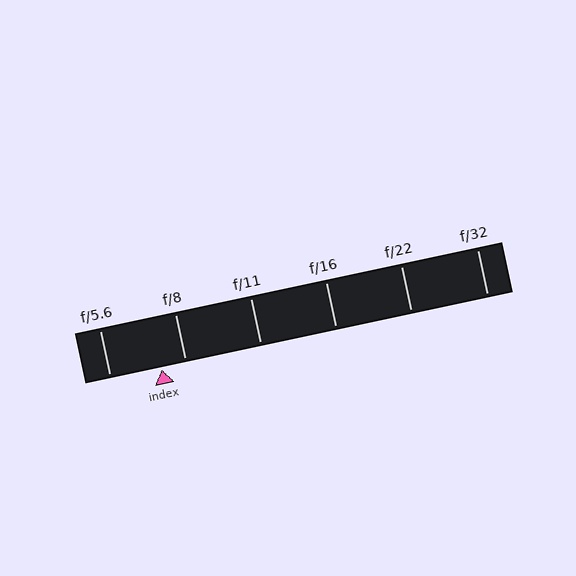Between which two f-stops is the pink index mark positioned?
The index mark is between f/5.6 and f/8.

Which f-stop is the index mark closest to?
The index mark is closest to f/8.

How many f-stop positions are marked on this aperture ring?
There are 6 f-stop positions marked.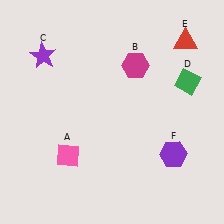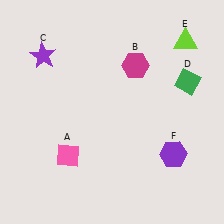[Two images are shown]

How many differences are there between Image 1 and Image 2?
There is 1 difference between the two images.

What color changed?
The triangle (E) changed from red in Image 1 to lime in Image 2.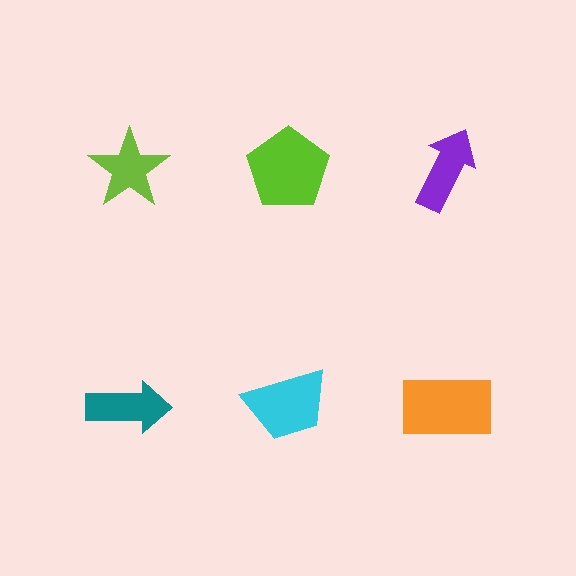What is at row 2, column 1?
A teal arrow.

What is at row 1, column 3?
A purple arrow.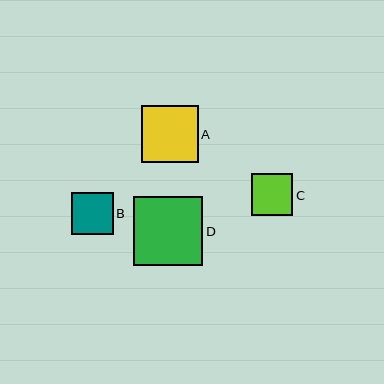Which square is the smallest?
Square C is the smallest with a size of approximately 41 pixels.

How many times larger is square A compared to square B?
Square A is approximately 1.4 times the size of square B.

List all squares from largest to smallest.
From largest to smallest: D, A, B, C.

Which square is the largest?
Square D is the largest with a size of approximately 69 pixels.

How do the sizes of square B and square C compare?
Square B and square C are approximately the same size.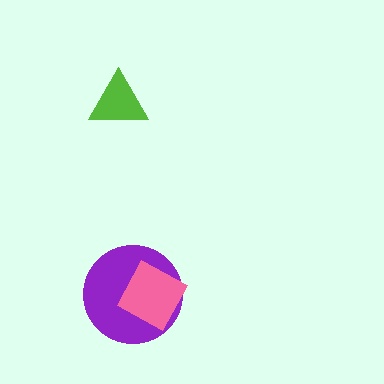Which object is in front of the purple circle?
The pink diamond is in front of the purple circle.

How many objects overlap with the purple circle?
1 object overlaps with the purple circle.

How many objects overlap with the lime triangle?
0 objects overlap with the lime triangle.